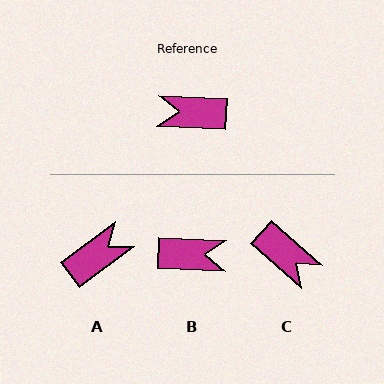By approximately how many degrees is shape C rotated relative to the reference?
Approximately 141 degrees counter-clockwise.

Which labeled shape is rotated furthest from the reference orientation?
B, about 180 degrees away.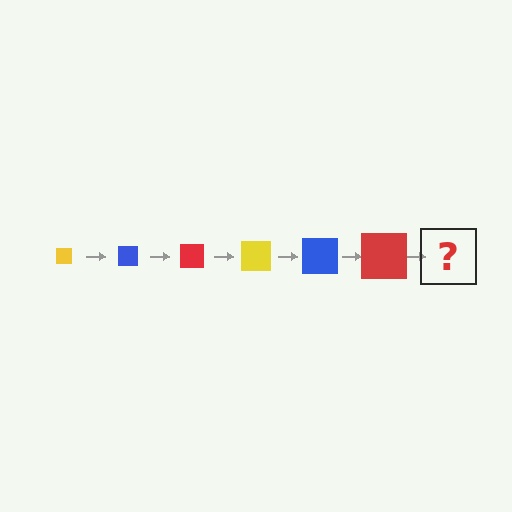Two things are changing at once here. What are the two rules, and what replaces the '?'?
The two rules are that the square grows larger each step and the color cycles through yellow, blue, and red. The '?' should be a yellow square, larger than the previous one.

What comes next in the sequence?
The next element should be a yellow square, larger than the previous one.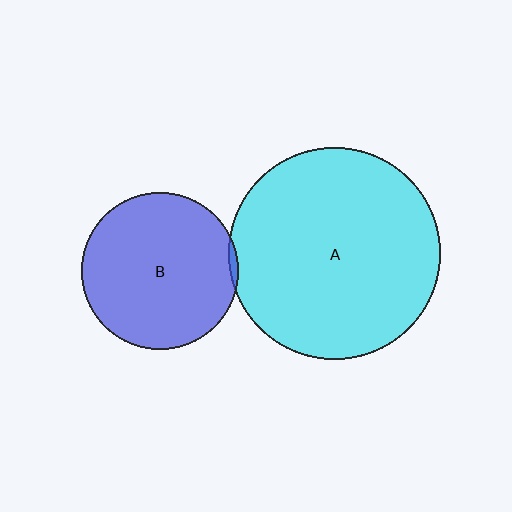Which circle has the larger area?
Circle A (cyan).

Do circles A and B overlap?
Yes.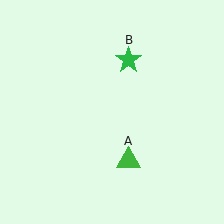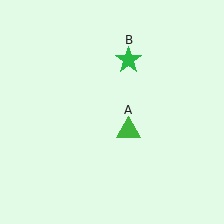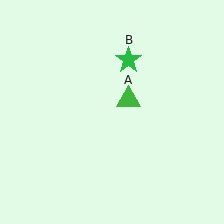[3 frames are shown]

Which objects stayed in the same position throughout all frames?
Green star (object B) remained stationary.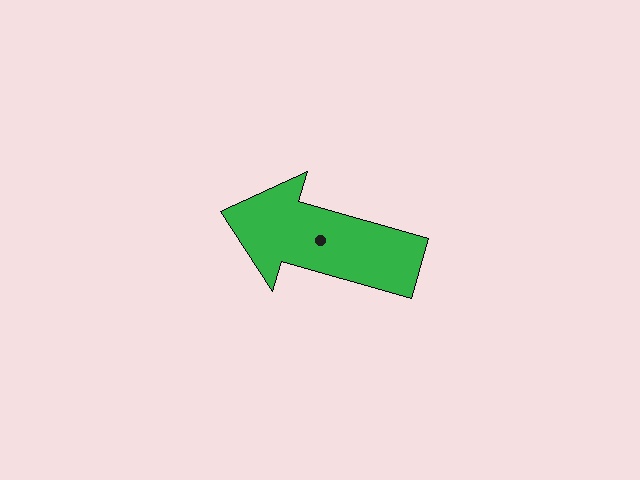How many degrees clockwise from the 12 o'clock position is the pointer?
Approximately 286 degrees.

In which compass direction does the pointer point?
West.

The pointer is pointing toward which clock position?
Roughly 10 o'clock.